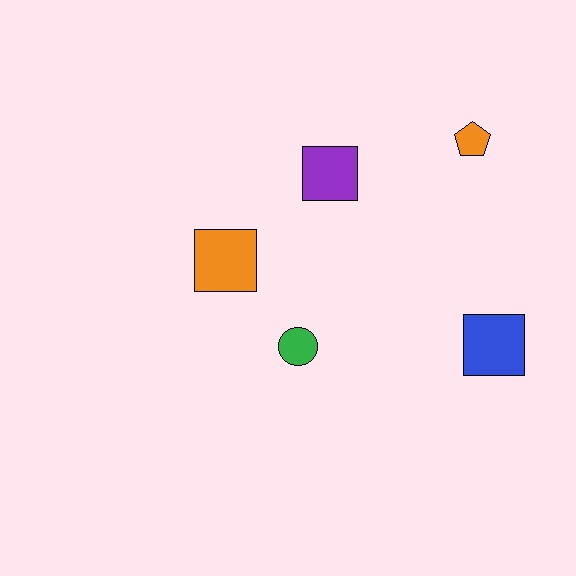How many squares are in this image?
There are 3 squares.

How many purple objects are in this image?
There is 1 purple object.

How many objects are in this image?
There are 5 objects.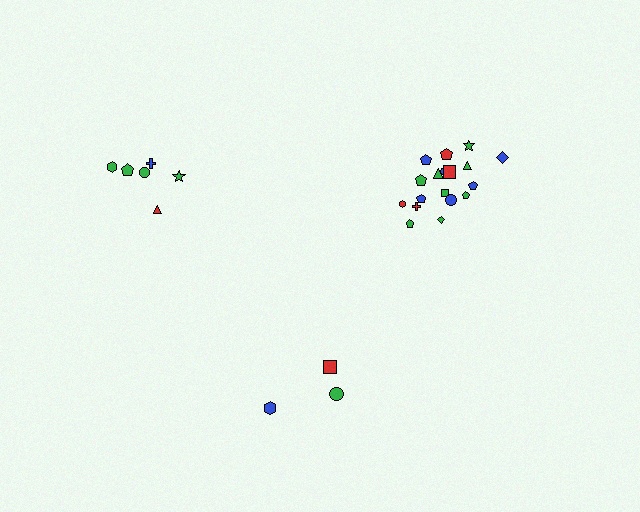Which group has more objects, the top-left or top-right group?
The top-right group.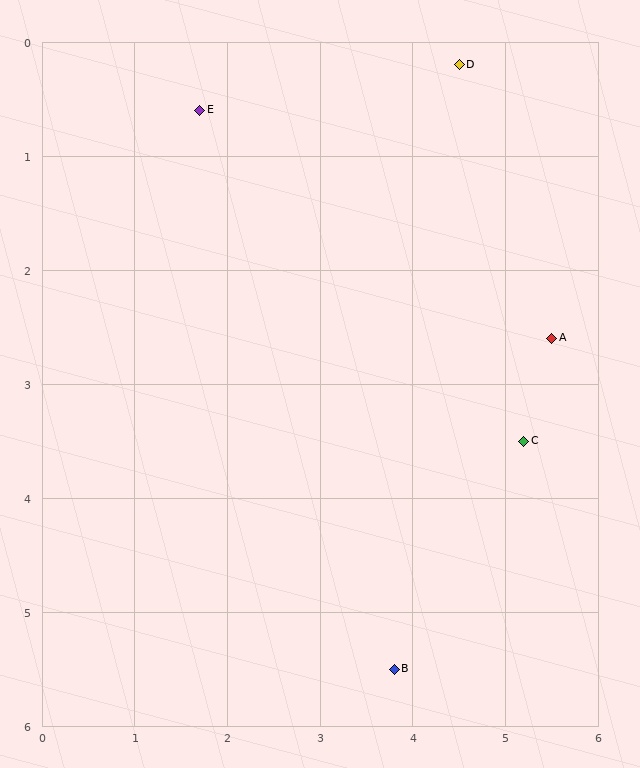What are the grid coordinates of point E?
Point E is at approximately (1.7, 0.6).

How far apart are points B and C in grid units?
Points B and C are about 2.4 grid units apart.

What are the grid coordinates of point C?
Point C is at approximately (5.2, 3.5).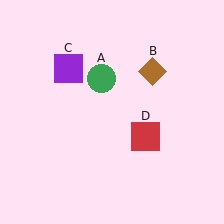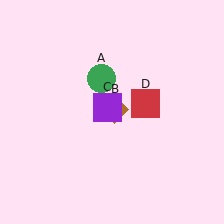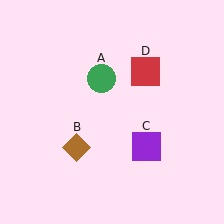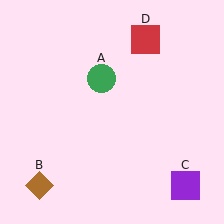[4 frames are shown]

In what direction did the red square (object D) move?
The red square (object D) moved up.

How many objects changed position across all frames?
3 objects changed position: brown diamond (object B), purple square (object C), red square (object D).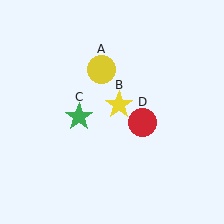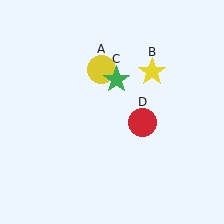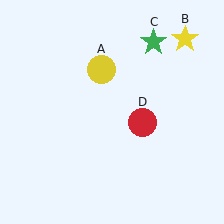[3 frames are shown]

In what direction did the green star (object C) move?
The green star (object C) moved up and to the right.